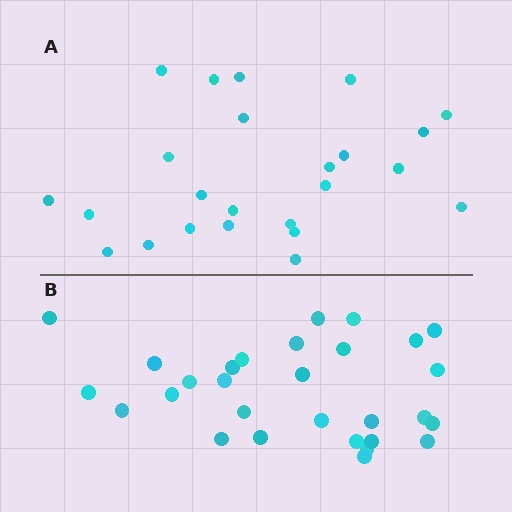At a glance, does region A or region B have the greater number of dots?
Region B (the bottom region) has more dots.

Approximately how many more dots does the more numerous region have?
Region B has about 5 more dots than region A.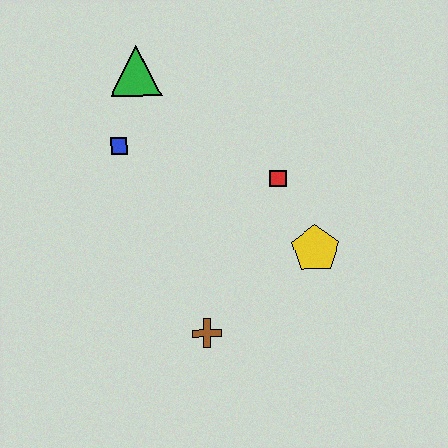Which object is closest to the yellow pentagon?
The red square is closest to the yellow pentagon.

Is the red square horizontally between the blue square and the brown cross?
No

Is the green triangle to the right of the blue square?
Yes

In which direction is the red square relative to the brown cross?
The red square is above the brown cross.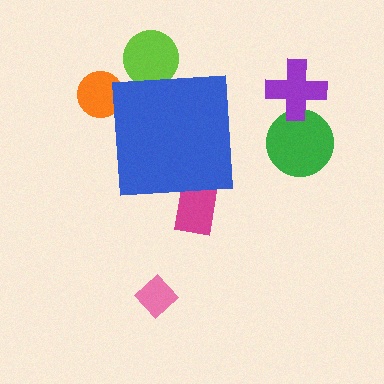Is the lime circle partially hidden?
Yes, the lime circle is partially hidden behind the blue square.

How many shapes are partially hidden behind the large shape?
3 shapes are partially hidden.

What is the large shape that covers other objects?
A blue square.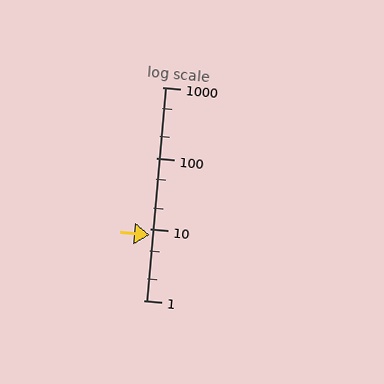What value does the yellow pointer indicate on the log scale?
The pointer indicates approximately 8.3.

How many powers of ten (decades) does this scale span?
The scale spans 3 decades, from 1 to 1000.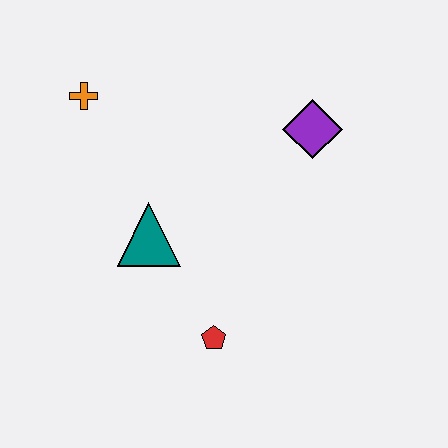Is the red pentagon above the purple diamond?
No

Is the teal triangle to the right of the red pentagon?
No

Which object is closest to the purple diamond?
The teal triangle is closest to the purple diamond.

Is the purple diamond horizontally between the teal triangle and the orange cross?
No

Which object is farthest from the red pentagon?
The orange cross is farthest from the red pentagon.